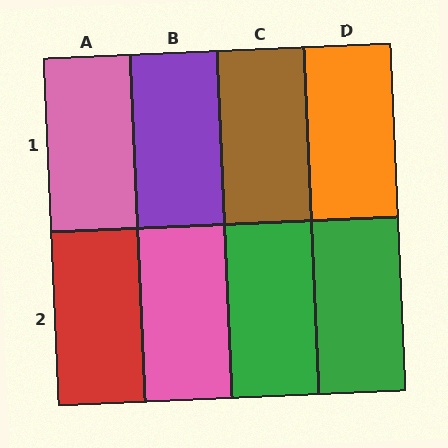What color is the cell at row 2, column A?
Red.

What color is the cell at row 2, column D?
Green.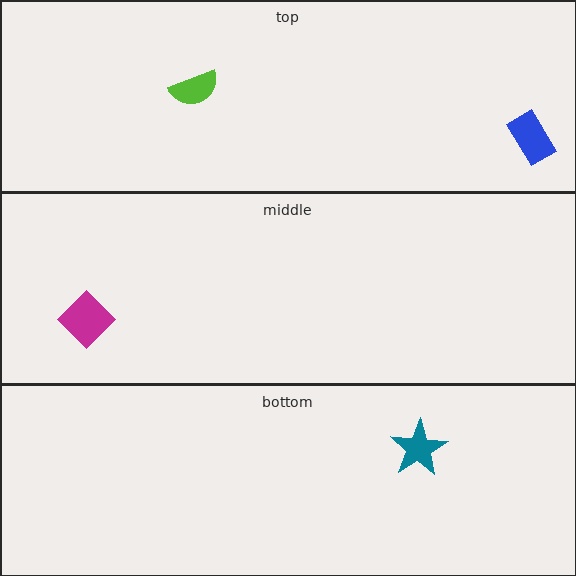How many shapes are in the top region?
2.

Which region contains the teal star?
The bottom region.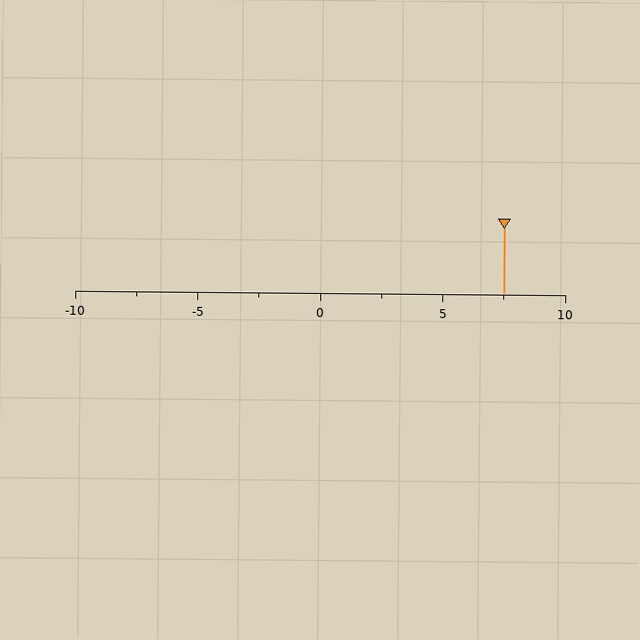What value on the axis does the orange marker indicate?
The marker indicates approximately 7.5.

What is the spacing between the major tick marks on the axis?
The major ticks are spaced 5 apart.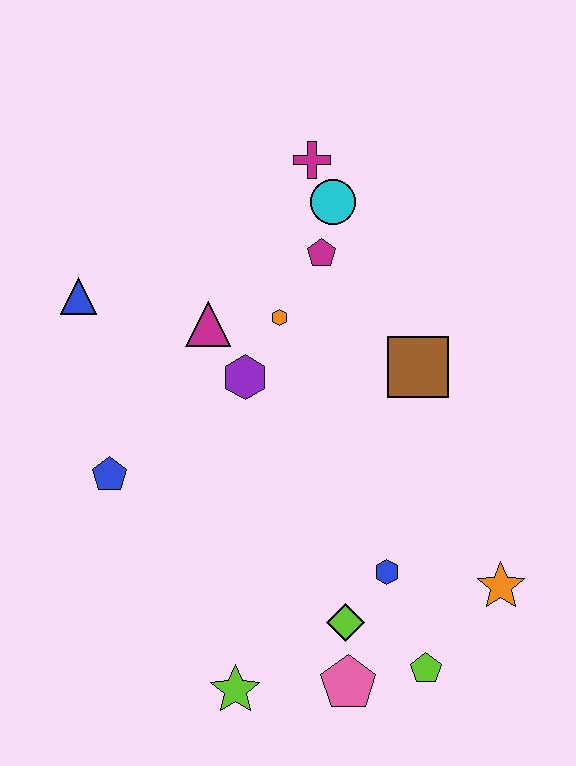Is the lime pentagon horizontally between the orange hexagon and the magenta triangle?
No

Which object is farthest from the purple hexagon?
The lime pentagon is farthest from the purple hexagon.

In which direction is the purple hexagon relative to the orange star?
The purple hexagon is to the left of the orange star.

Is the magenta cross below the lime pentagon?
No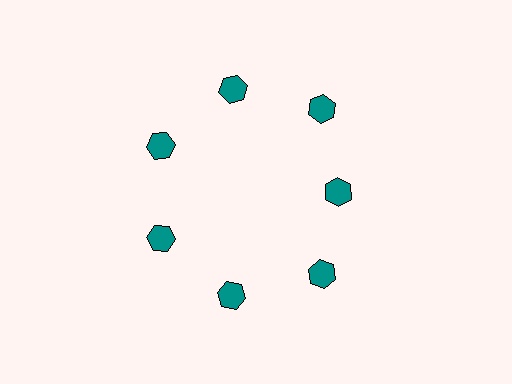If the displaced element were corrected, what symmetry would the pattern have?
It would have 7-fold rotational symmetry — the pattern would map onto itself every 51 degrees.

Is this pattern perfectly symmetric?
No. The 7 teal hexagons are arranged in a ring, but one element near the 3 o'clock position is pulled inward toward the center, breaking the 7-fold rotational symmetry.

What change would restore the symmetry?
The symmetry would be restored by moving it outward, back onto the ring so that all 7 hexagons sit at equal angles and equal distance from the center.